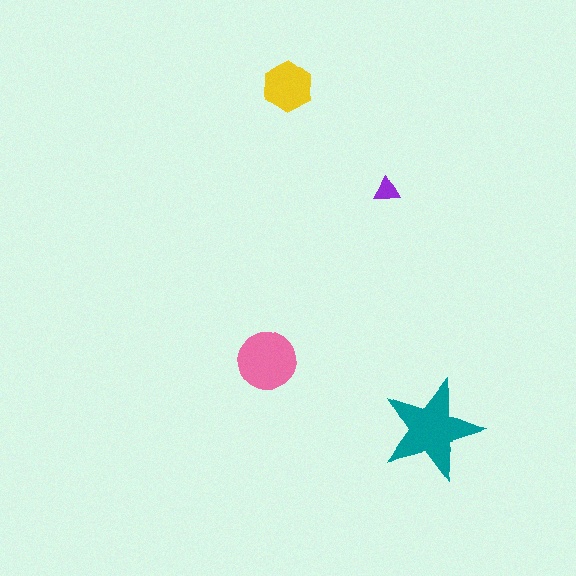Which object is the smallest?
The purple triangle.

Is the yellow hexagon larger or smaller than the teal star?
Smaller.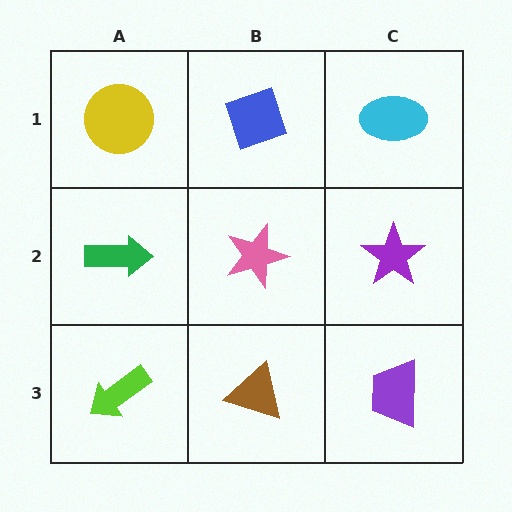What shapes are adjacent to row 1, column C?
A purple star (row 2, column C), a blue diamond (row 1, column B).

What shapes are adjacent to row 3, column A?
A green arrow (row 2, column A), a brown triangle (row 3, column B).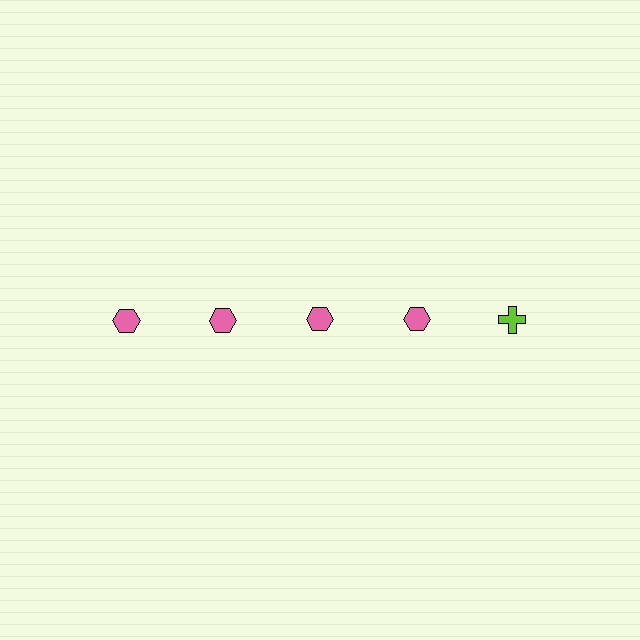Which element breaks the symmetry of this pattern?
The lime cross in the top row, rightmost column breaks the symmetry. All other shapes are pink hexagons.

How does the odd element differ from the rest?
It differs in both color (lime instead of pink) and shape (cross instead of hexagon).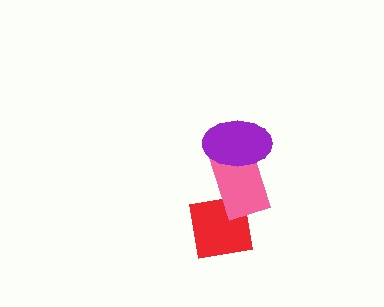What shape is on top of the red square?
The pink rectangle is on top of the red square.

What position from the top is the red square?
The red square is 3rd from the top.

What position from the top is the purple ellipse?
The purple ellipse is 1st from the top.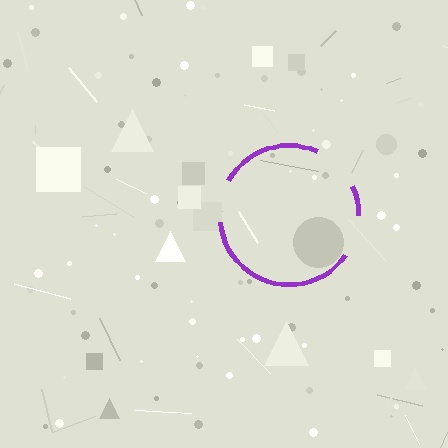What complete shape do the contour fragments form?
The contour fragments form a circle.